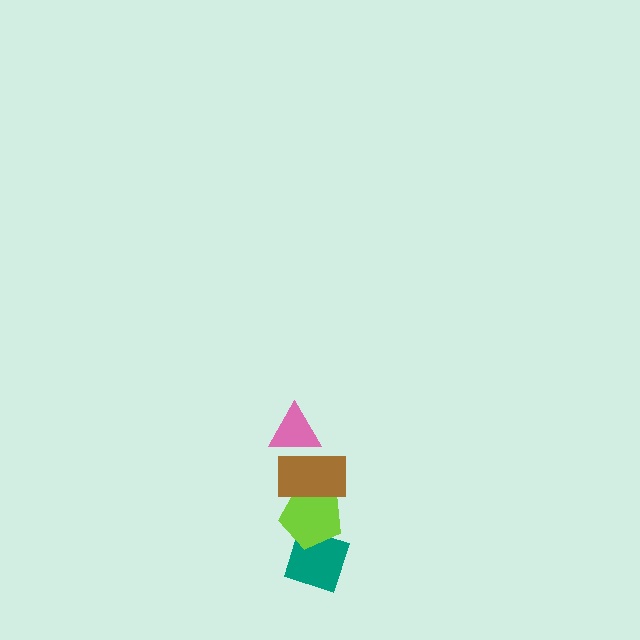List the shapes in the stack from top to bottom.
From top to bottom: the pink triangle, the brown rectangle, the lime pentagon, the teal diamond.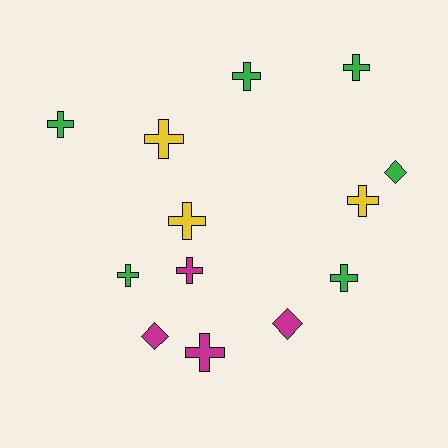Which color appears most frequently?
Green, with 6 objects.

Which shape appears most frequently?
Cross, with 10 objects.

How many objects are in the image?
There are 13 objects.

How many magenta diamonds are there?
There are 2 magenta diamonds.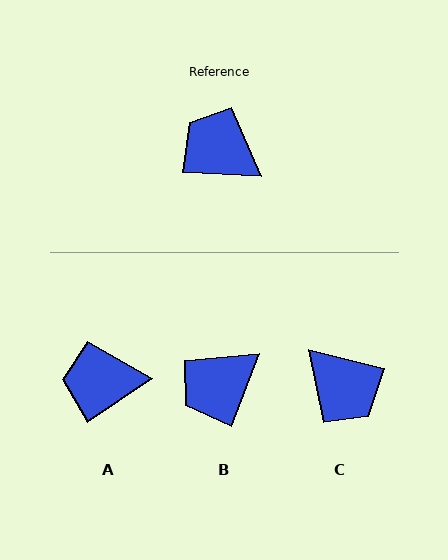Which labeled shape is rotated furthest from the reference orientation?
C, about 169 degrees away.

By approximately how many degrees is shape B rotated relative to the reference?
Approximately 72 degrees counter-clockwise.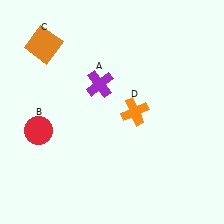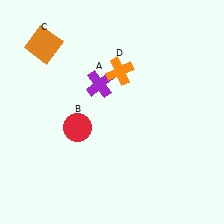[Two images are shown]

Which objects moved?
The objects that moved are: the red circle (B), the orange cross (D).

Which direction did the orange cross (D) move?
The orange cross (D) moved up.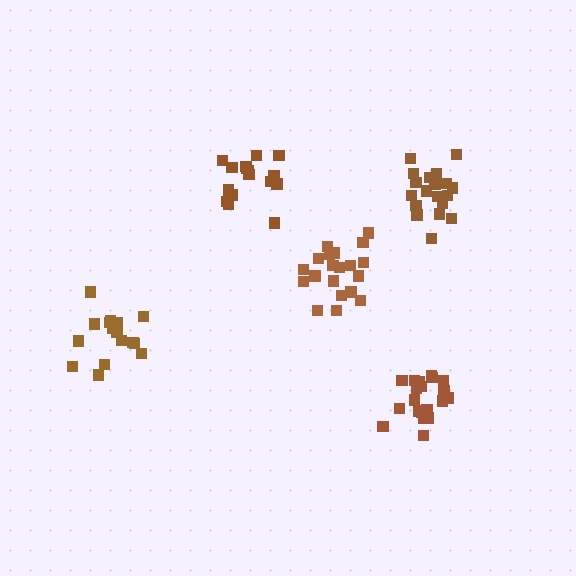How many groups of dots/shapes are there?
There are 5 groups.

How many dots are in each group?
Group 1: 20 dots, Group 2: 16 dots, Group 3: 20 dots, Group 4: 17 dots, Group 5: 21 dots (94 total).